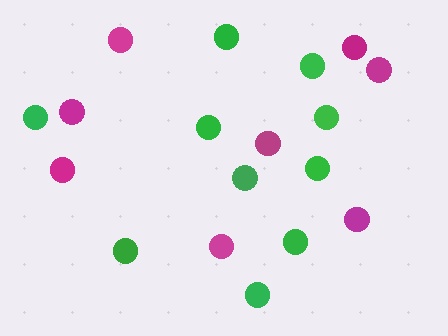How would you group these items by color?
There are 2 groups: one group of magenta circles (8) and one group of green circles (10).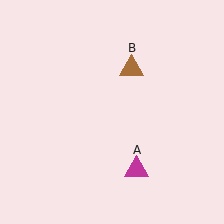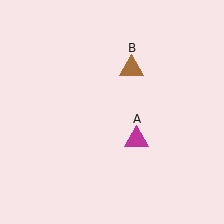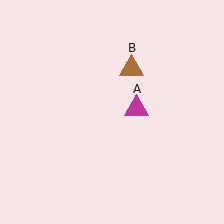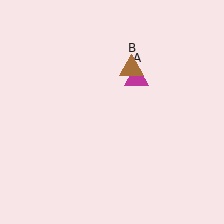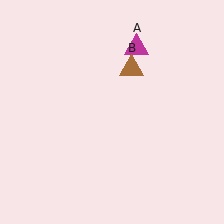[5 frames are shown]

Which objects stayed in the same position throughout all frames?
Brown triangle (object B) remained stationary.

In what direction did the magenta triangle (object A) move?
The magenta triangle (object A) moved up.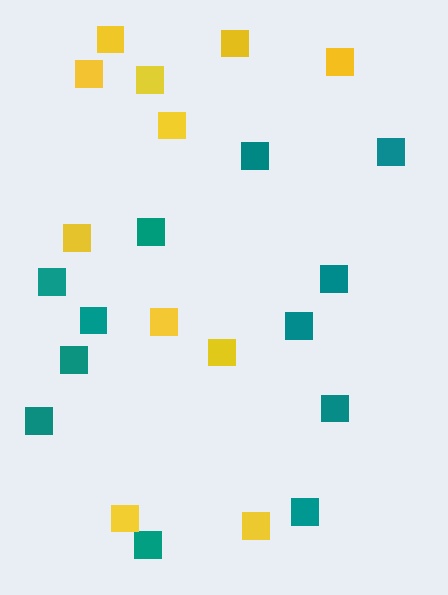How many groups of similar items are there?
There are 2 groups: one group of teal squares (12) and one group of yellow squares (11).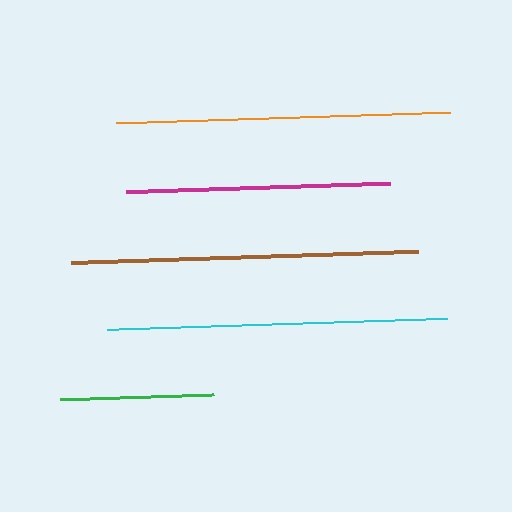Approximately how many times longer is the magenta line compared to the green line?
The magenta line is approximately 1.7 times the length of the green line.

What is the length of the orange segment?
The orange segment is approximately 336 pixels long.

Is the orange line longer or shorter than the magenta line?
The orange line is longer than the magenta line.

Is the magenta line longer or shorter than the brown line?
The brown line is longer than the magenta line.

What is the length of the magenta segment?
The magenta segment is approximately 265 pixels long.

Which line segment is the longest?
The brown line is the longest at approximately 347 pixels.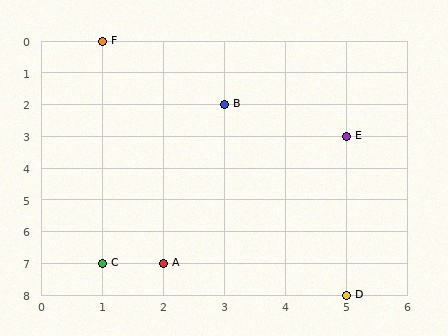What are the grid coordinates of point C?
Point C is at grid coordinates (1, 7).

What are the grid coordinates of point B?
Point B is at grid coordinates (3, 2).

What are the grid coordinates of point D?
Point D is at grid coordinates (5, 8).